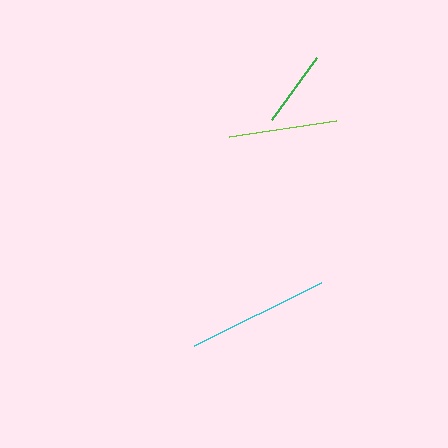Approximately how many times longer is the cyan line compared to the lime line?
The cyan line is approximately 1.3 times the length of the lime line.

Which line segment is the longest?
The cyan line is the longest at approximately 142 pixels.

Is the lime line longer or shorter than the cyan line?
The cyan line is longer than the lime line.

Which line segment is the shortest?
The green line is the shortest at approximately 77 pixels.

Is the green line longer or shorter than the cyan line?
The cyan line is longer than the green line.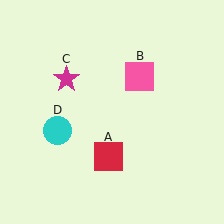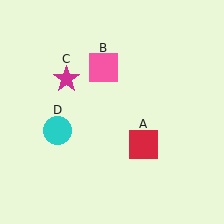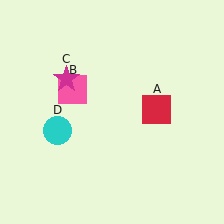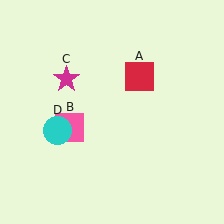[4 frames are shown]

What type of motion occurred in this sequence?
The red square (object A), pink square (object B) rotated counterclockwise around the center of the scene.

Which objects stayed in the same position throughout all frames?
Magenta star (object C) and cyan circle (object D) remained stationary.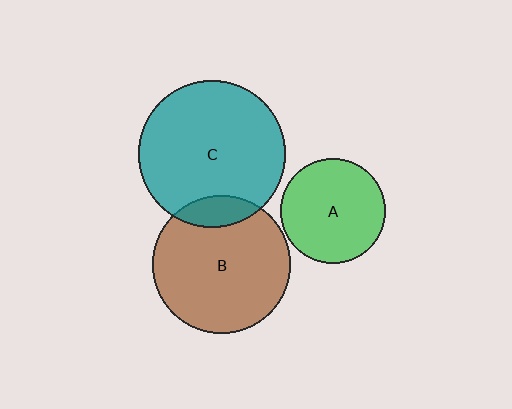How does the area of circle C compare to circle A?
Approximately 2.0 times.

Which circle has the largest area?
Circle C (teal).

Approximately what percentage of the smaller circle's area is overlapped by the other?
Approximately 10%.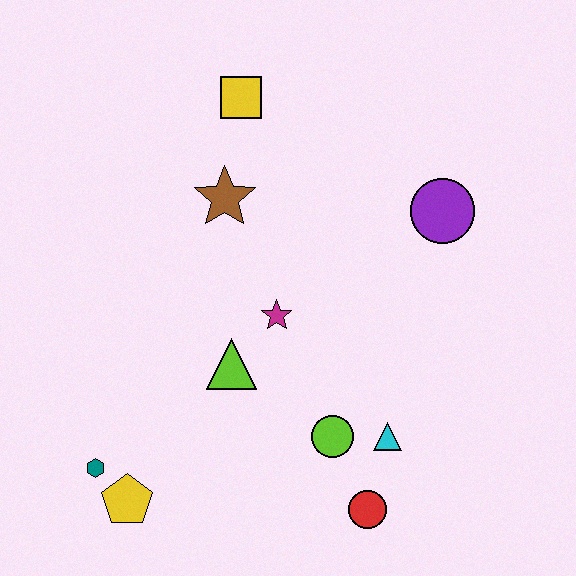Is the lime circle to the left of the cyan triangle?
Yes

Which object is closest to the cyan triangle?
The lime circle is closest to the cyan triangle.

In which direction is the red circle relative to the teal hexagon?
The red circle is to the right of the teal hexagon.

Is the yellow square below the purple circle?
No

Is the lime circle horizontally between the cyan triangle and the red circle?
No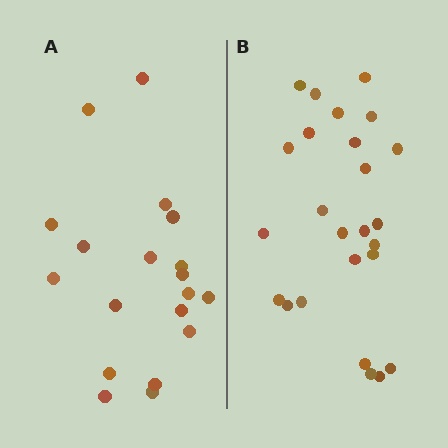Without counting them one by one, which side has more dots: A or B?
Region B (the right region) has more dots.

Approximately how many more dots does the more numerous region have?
Region B has about 6 more dots than region A.